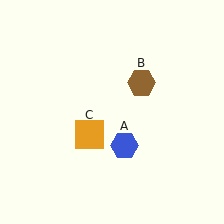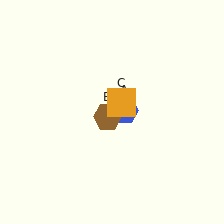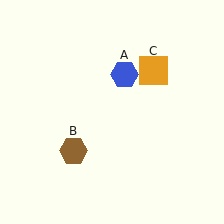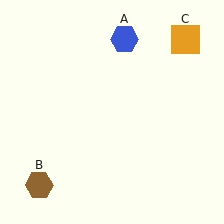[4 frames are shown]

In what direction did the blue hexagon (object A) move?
The blue hexagon (object A) moved up.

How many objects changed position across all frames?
3 objects changed position: blue hexagon (object A), brown hexagon (object B), orange square (object C).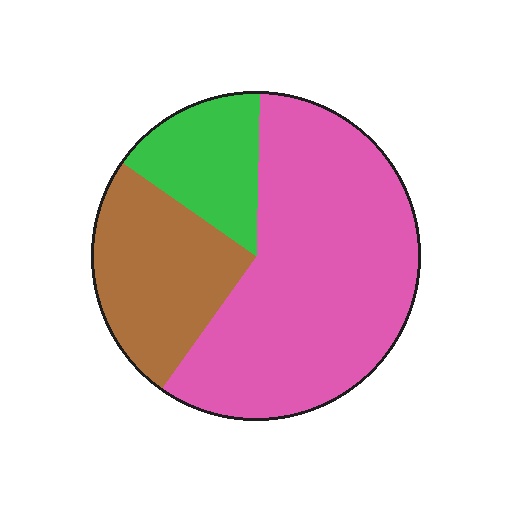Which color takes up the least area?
Green, at roughly 15%.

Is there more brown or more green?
Brown.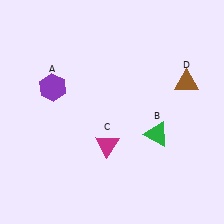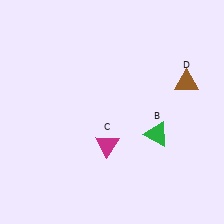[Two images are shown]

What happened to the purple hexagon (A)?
The purple hexagon (A) was removed in Image 2. It was in the top-left area of Image 1.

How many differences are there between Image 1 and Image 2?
There is 1 difference between the two images.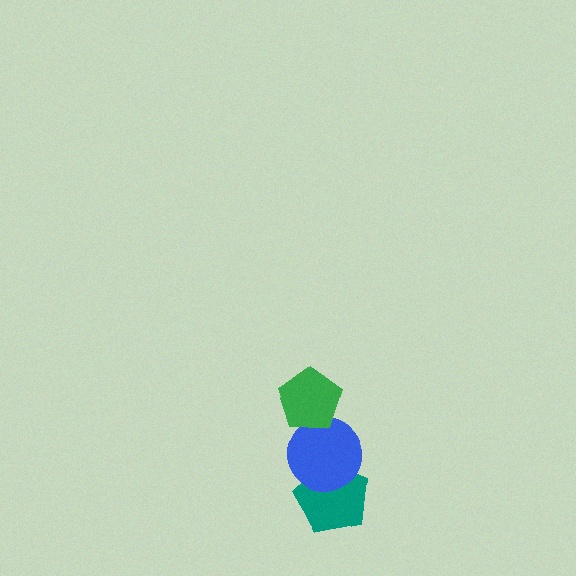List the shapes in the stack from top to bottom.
From top to bottom: the green pentagon, the blue circle, the teal pentagon.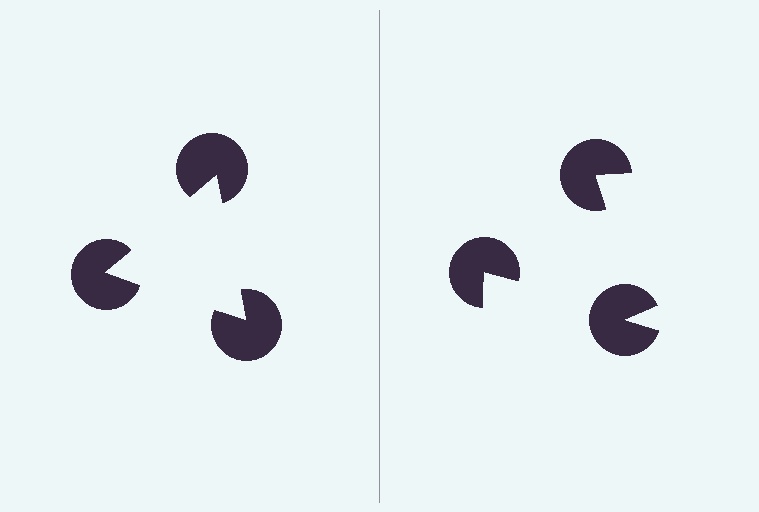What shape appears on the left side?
An illusory triangle.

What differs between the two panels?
The pac-man discs are positioned identically on both sides; only the wedge orientations differ. On the left they align to a triangle; on the right they are misaligned.